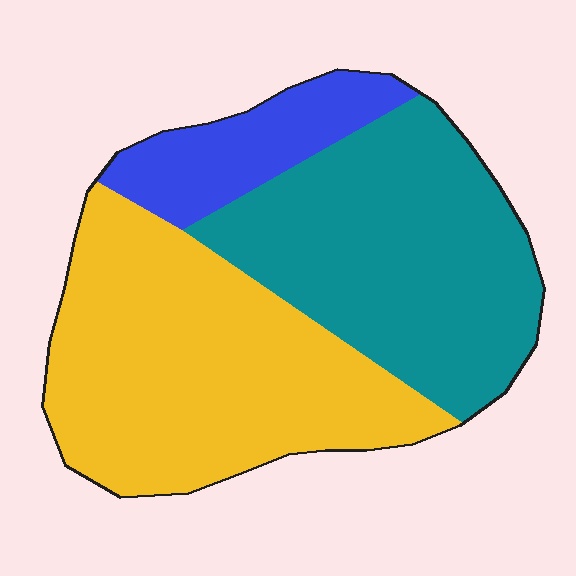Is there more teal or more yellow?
Yellow.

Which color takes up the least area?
Blue, at roughly 15%.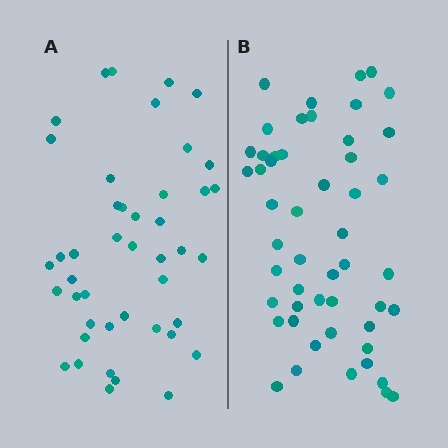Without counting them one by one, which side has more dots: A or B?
Region B (the right region) has more dots.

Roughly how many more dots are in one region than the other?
Region B has roughly 8 or so more dots than region A.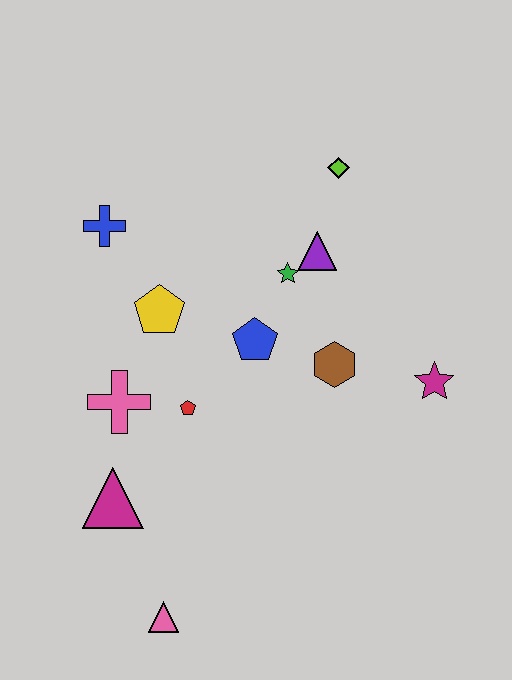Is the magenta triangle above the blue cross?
No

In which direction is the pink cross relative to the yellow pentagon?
The pink cross is below the yellow pentagon.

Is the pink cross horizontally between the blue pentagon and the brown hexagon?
No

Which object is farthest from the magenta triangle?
The lime diamond is farthest from the magenta triangle.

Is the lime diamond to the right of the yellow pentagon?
Yes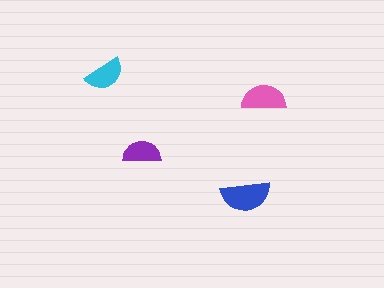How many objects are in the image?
There are 4 objects in the image.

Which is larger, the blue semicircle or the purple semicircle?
The blue one.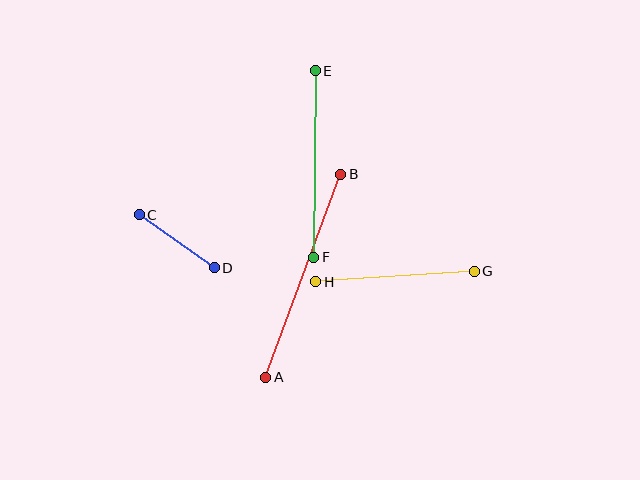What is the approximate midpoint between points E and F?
The midpoint is at approximately (315, 164) pixels.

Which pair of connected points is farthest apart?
Points A and B are farthest apart.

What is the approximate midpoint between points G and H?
The midpoint is at approximately (395, 276) pixels.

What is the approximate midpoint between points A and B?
The midpoint is at approximately (303, 276) pixels.